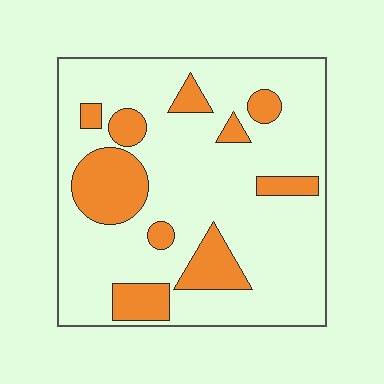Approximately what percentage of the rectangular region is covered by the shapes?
Approximately 20%.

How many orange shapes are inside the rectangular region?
10.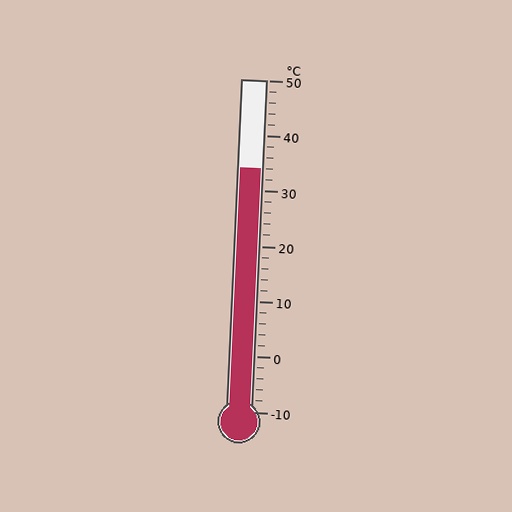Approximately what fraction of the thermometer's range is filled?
The thermometer is filled to approximately 75% of its range.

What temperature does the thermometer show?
The thermometer shows approximately 34°C.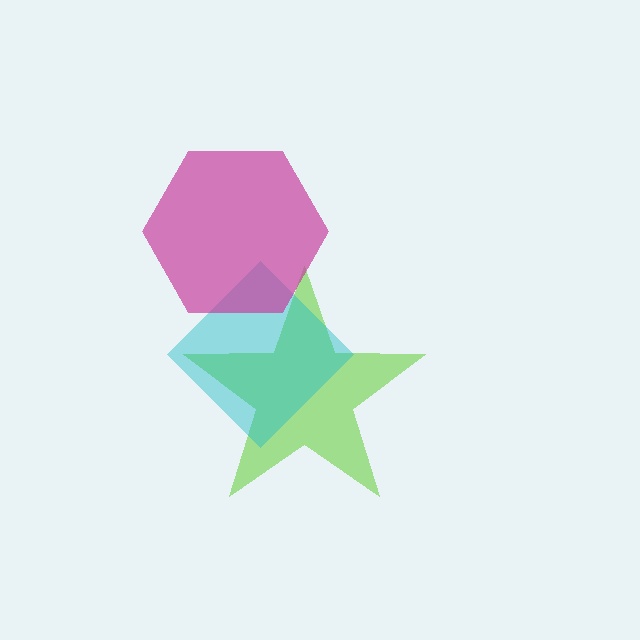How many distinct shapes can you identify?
There are 3 distinct shapes: a lime star, a cyan diamond, a magenta hexagon.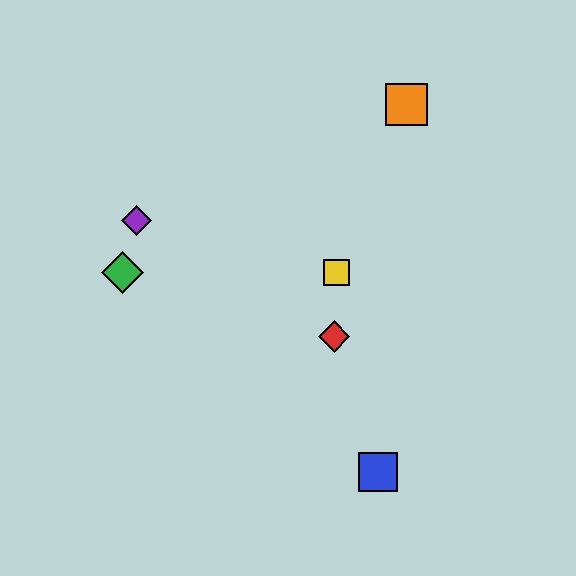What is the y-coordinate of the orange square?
The orange square is at y≈104.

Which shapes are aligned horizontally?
The green diamond, the yellow square are aligned horizontally.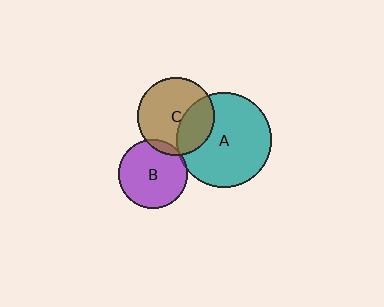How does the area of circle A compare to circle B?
Approximately 1.9 times.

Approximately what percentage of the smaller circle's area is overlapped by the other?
Approximately 10%.